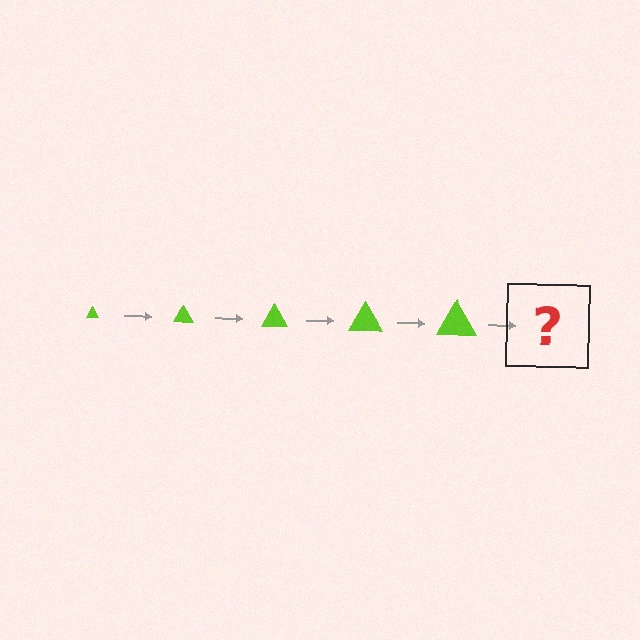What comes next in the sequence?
The next element should be a lime triangle, larger than the previous one.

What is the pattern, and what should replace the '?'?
The pattern is that the triangle gets progressively larger each step. The '?' should be a lime triangle, larger than the previous one.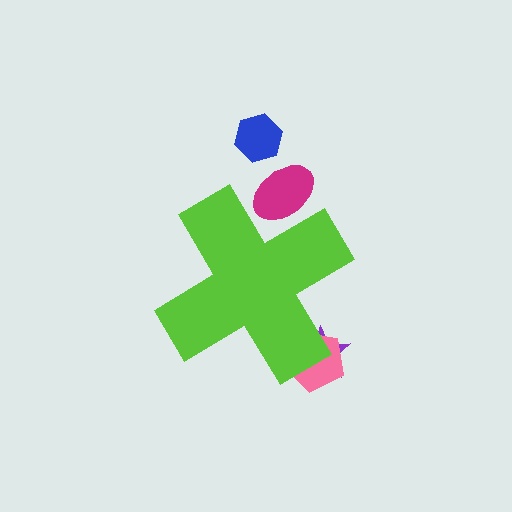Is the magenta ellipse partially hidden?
Yes, the magenta ellipse is partially hidden behind the lime cross.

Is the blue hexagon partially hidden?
No, the blue hexagon is fully visible.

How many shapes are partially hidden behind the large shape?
3 shapes are partially hidden.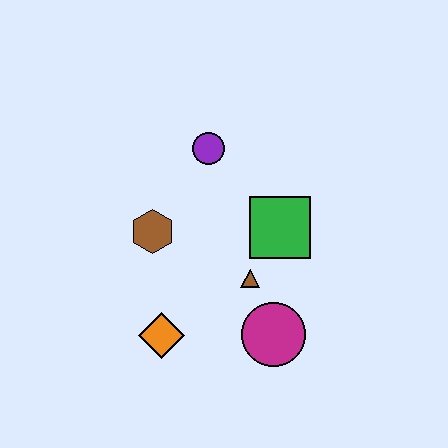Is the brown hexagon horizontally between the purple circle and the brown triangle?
No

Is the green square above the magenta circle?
Yes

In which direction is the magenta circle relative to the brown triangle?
The magenta circle is below the brown triangle.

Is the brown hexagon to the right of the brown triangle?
No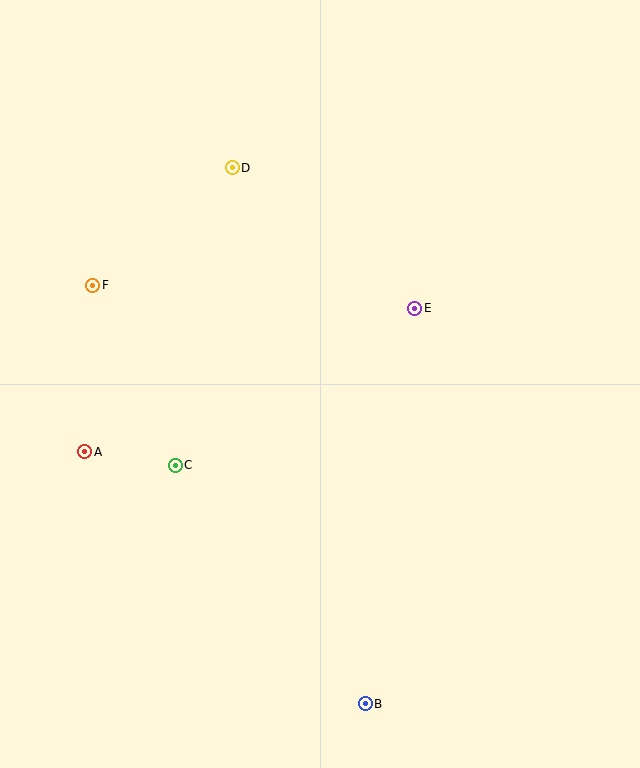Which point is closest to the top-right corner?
Point E is closest to the top-right corner.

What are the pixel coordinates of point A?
Point A is at (85, 452).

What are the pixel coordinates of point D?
Point D is at (232, 168).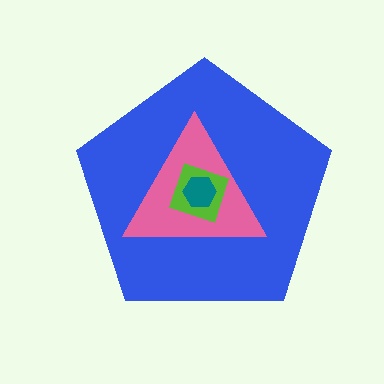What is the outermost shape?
The blue pentagon.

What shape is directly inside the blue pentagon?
The pink triangle.